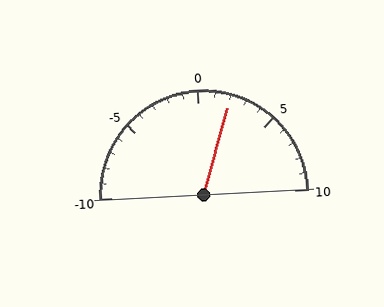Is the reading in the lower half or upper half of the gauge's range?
The reading is in the upper half of the range (-10 to 10).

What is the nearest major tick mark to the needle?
The nearest major tick mark is 0.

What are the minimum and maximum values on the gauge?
The gauge ranges from -10 to 10.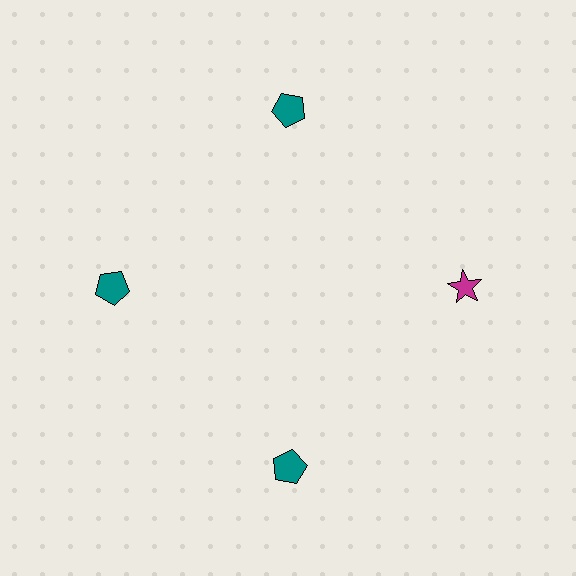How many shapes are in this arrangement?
There are 4 shapes arranged in a ring pattern.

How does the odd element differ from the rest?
It differs in both color (magenta instead of teal) and shape (star instead of pentagon).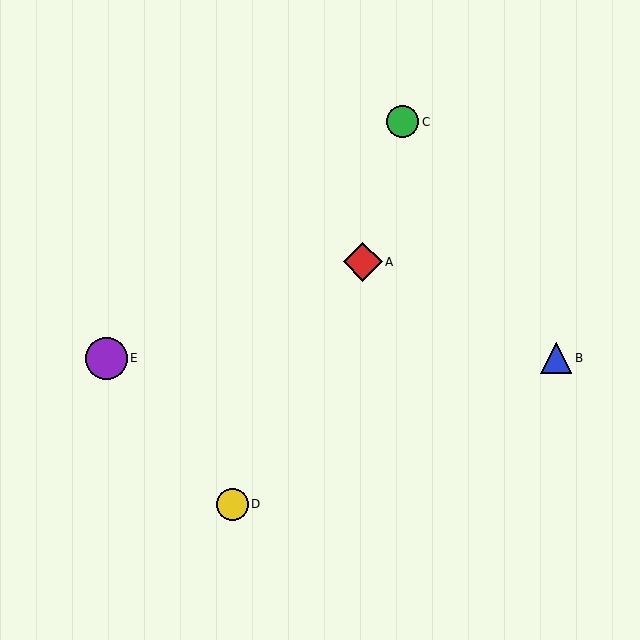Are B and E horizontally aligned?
Yes, both are at y≈358.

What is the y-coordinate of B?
Object B is at y≈358.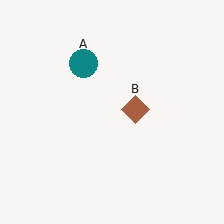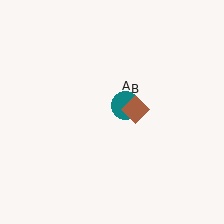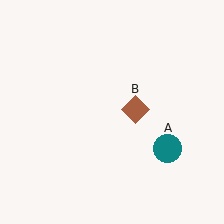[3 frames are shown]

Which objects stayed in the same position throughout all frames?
Brown diamond (object B) remained stationary.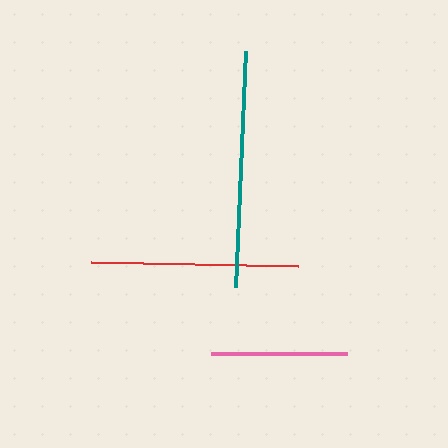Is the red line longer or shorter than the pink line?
The red line is longer than the pink line.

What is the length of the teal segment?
The teal segment is approximately 235 pixels long.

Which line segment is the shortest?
The pink line is the shortest at approximately 136 pixels.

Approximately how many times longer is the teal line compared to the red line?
The teal line is approximately 1.1 times the length of the red line.